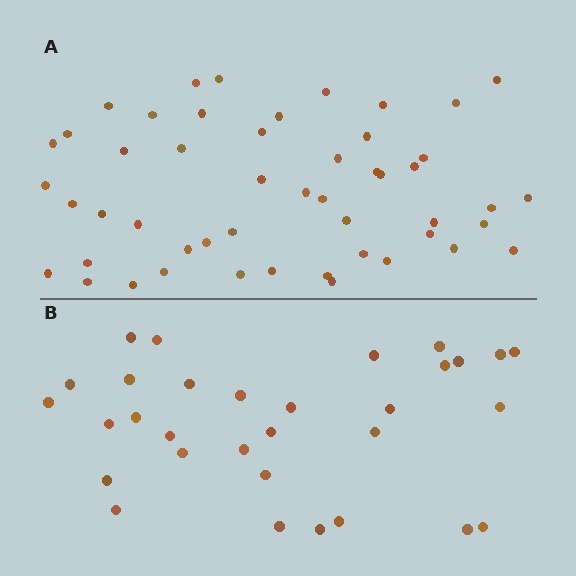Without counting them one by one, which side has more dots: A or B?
Region A (the top region) has more dots.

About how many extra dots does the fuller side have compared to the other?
Region A has approximately 20 more dots than region B.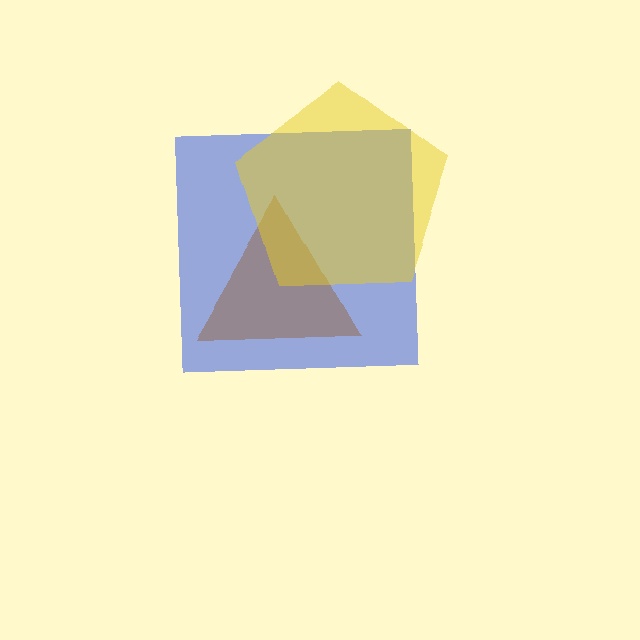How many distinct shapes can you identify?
There are 3 distinct shapes: a blue square, a brown triangle, a yellow pentagon.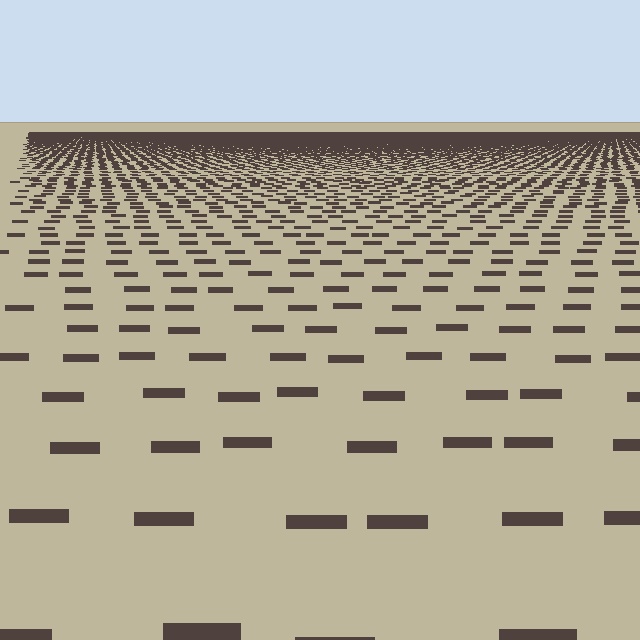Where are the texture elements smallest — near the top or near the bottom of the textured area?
Near the top.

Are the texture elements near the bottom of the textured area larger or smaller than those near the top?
Larger. Near the bottom, elements are closer to the viewer and appear at a bigger on-screen size.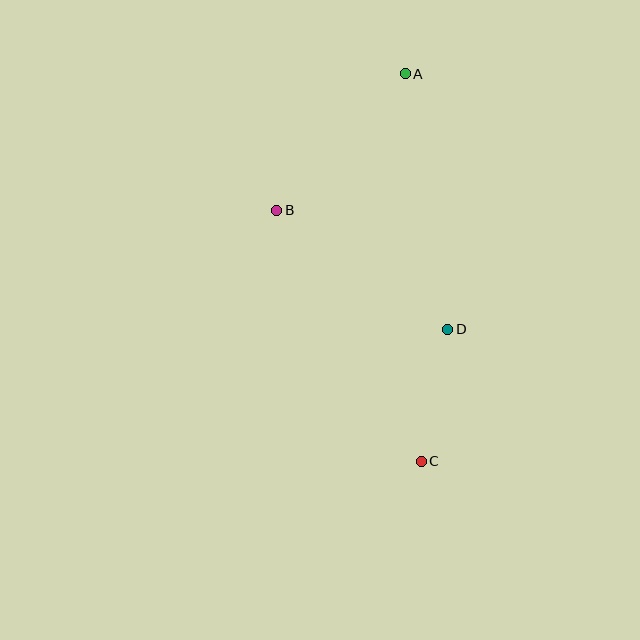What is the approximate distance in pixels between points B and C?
The distance between B and C is approximately 290 pixels.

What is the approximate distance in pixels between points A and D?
The distance between A and D is approximately 259 pixels.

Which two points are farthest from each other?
Points A and C are farthest from each other.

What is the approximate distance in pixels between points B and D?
The distance between B and D is approximately 209 pixels.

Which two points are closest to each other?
Points C and D are closest to each other.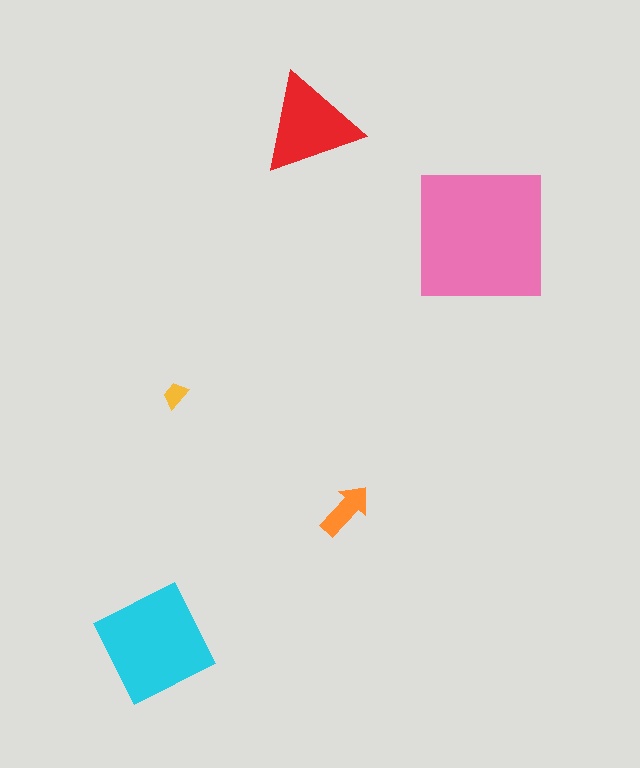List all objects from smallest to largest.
The yellow trapezoid, the orange arrow, the red triangle, the cyan diamond, the pink square.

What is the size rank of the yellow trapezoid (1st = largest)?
5th.